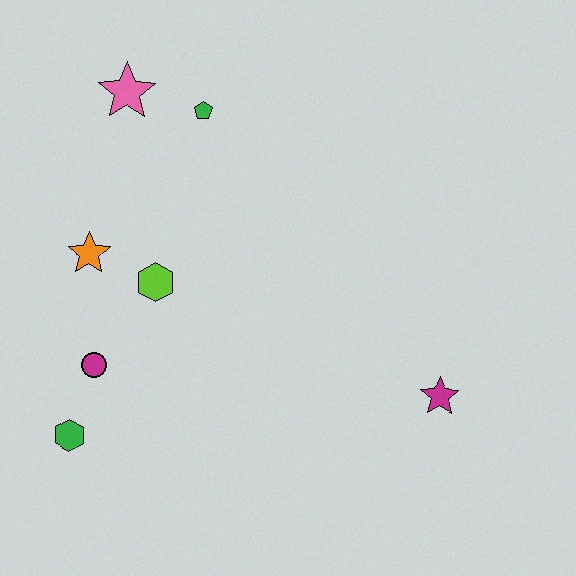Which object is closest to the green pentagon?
The pink star is closest to the green pentagon.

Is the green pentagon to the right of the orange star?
Yes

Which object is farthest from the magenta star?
The pink star is farthest from the magenta star.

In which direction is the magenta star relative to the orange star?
The magenta star is to the right of the orange star.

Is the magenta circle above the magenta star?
Yes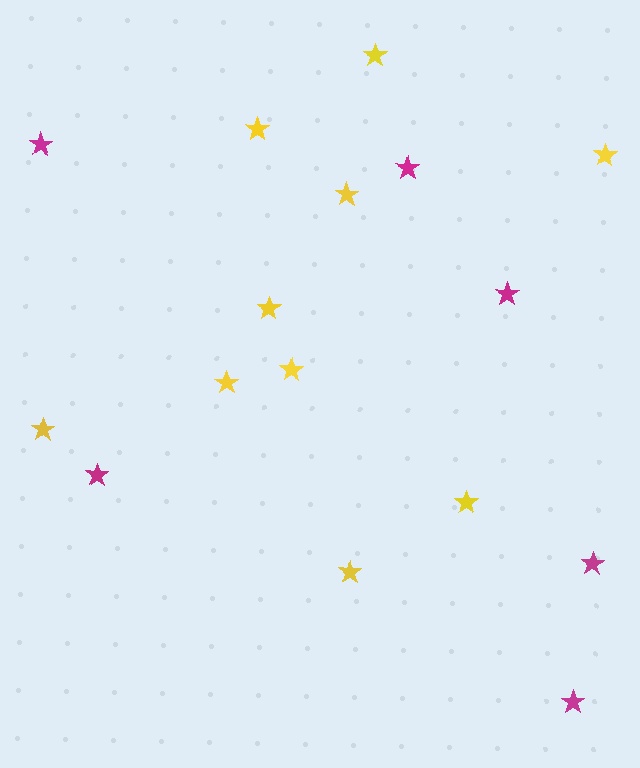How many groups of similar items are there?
There are 2 groups: one group of yellow stars (10) and one group of magenta stars (6).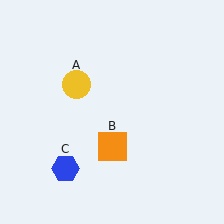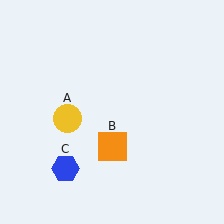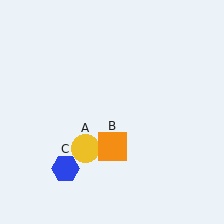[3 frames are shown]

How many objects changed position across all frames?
1 object changed position: yellow circle (object A).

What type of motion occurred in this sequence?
The yellow circle (object A) rotated counterclockwise around the center of the scene.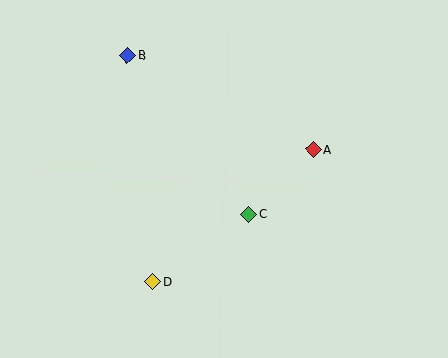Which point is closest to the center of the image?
Point C at (249, 214) is closest to the center.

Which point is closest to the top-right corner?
Point A is closest to the top-right corner.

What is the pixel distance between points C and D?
The distance between C and D is 118 pixels.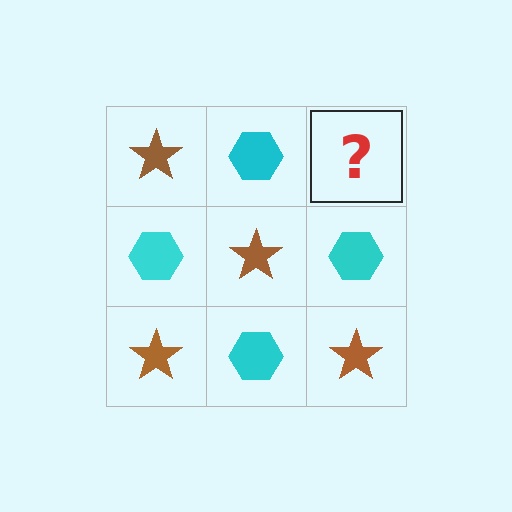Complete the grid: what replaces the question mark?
The question mark should be replaced with a brown star.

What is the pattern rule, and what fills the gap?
The rule is that it alternates brown star and cyan hexagon in a checkerboard pattern. The gap should be filled with a brown star.